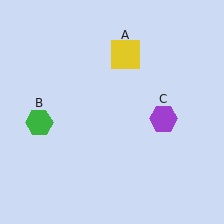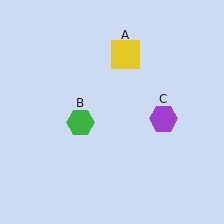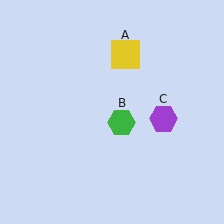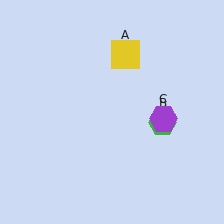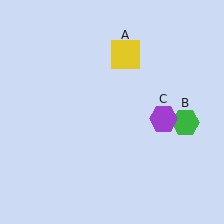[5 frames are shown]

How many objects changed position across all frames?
1 object changed position: green hexagon (object B).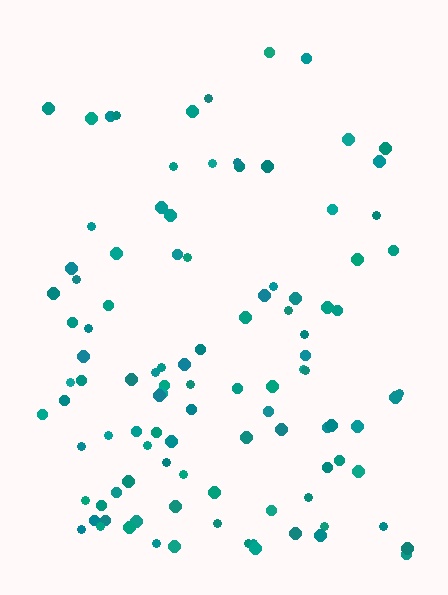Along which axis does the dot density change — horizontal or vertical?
Vertical.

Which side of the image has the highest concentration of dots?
The bottom.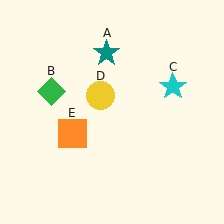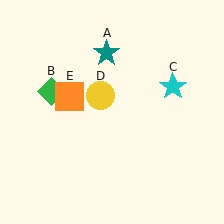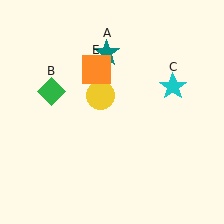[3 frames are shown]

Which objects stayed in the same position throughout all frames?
Teal star (object A) and green diamond (object B) and cyan star (object C) and yellow circle (object D) remained stationary.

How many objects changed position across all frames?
1 object changed position: orange square (object E).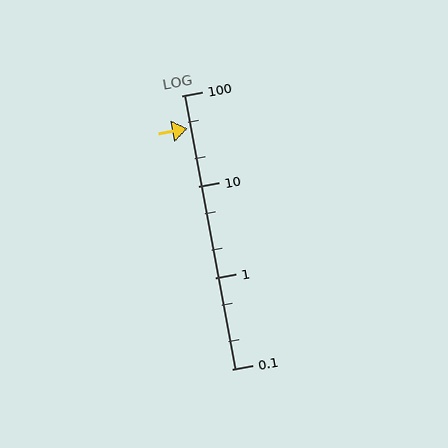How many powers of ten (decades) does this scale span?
The scale spans 3 decades, from 0.1 to 100.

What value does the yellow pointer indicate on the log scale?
The pointer indicates approximately 44.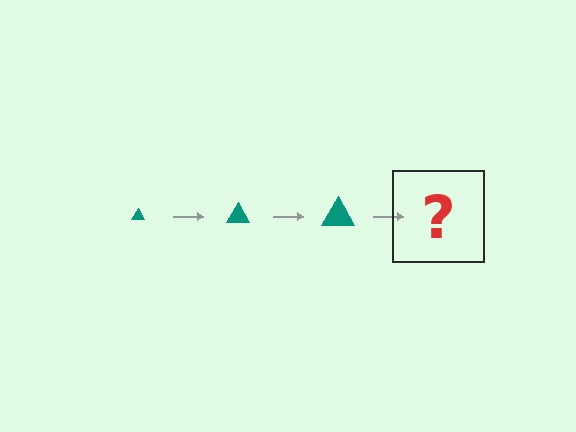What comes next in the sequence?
The next element should be a teal triangle, larger than the previous one.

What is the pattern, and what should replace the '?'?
The pattern is that the triangle gets progressively larger each step. The '?' should be a teal triangle, larger than the previous one.